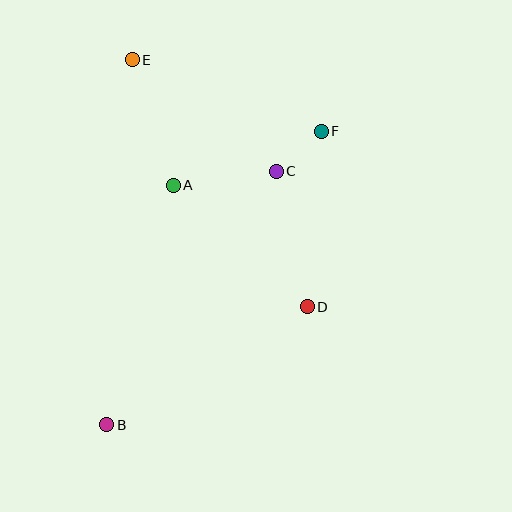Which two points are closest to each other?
Points C and F are closest to each other.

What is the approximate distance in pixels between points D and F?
The distance between D and F is approximately 176 pixels.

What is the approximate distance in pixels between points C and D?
The distance between C and D is approximately 139 pixels.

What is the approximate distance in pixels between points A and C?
The distance between A and C is approximately 104 pixels.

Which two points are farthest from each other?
Points B and E are farthest from each other.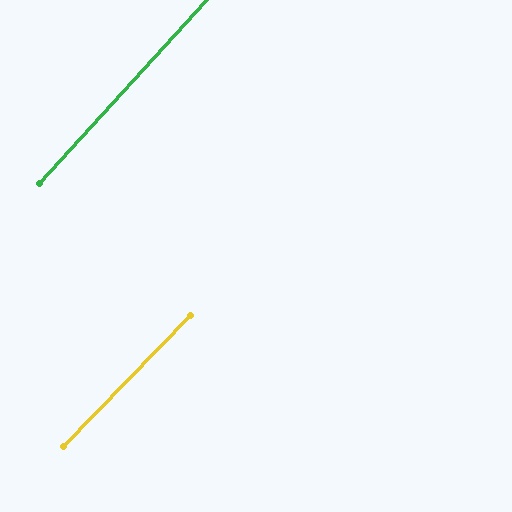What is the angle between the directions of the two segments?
Approximately 2 degrees.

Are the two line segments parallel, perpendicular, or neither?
Parallel — their directions differ by only 1.7°.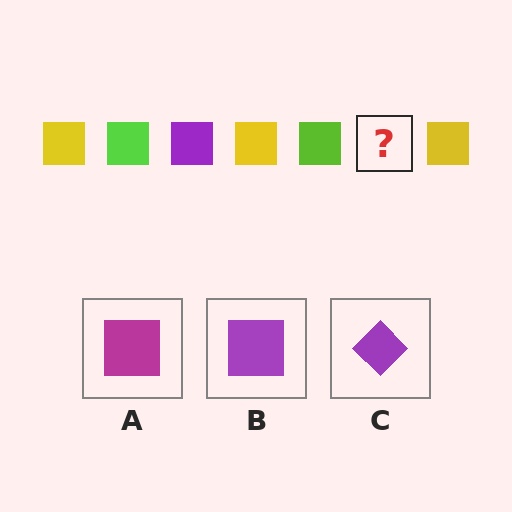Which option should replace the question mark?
Option B.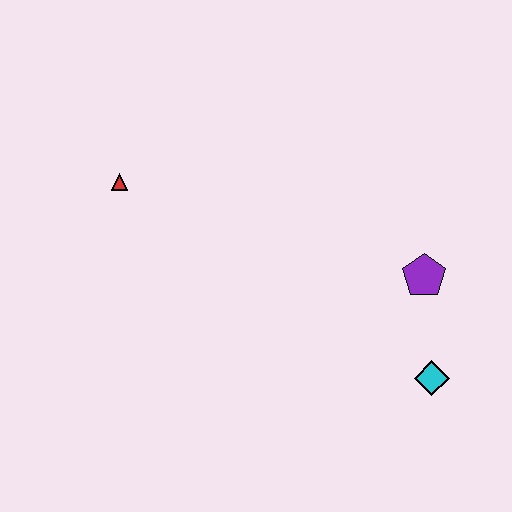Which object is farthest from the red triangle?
The cyan diamond is farthest from the red triangle.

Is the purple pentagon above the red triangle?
No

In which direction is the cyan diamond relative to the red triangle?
The cyan diamond is to the right of the red triangle.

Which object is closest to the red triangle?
The purple pentagon is closest to the red triangle.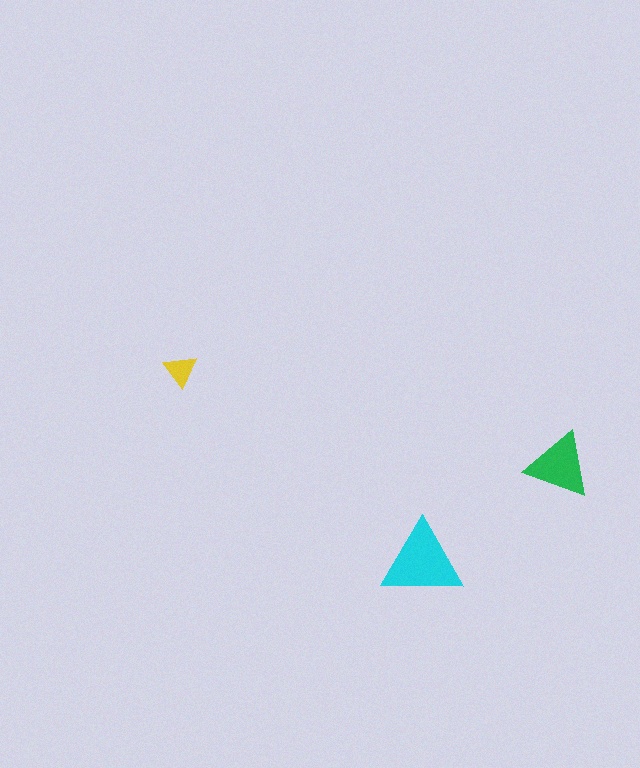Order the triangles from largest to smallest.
the cyan one, the green one, the yellow one.